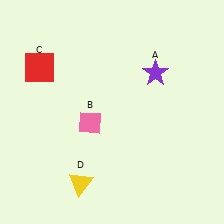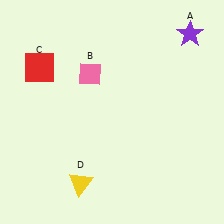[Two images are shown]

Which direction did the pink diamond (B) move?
The pink diamond (B) moved up.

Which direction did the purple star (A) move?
The purple star (A) moved up.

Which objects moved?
The objects that moved are: the purple star (A), the pink diamond (B).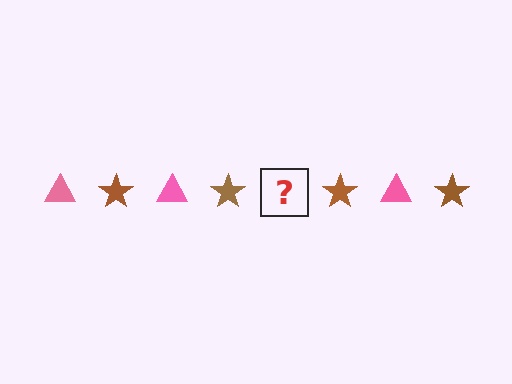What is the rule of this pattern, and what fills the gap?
The rule is that the pattern alternates between pink triangle and brown star. The gap should be filled with a pink triangle.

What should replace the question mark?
The question mark should be replaced with a pink triangle.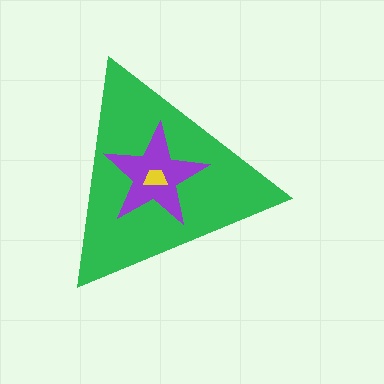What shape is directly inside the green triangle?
The purple star.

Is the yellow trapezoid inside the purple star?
Yes.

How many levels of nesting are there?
3.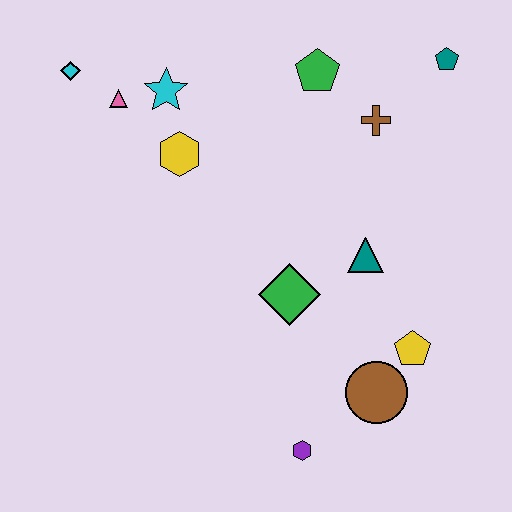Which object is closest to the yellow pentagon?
The brown circle is closest to the yellow pentagon.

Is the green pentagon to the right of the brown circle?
No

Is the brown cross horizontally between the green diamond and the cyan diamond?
No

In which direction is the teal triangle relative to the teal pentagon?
The teal triangle is below the teal pentagon.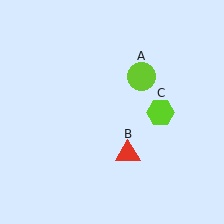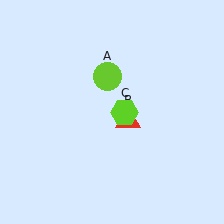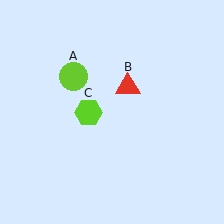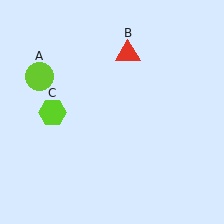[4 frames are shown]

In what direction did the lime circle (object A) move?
The lime circle (object A) moved left.